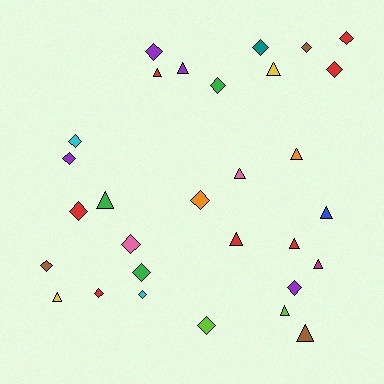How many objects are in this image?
There are 30 objects.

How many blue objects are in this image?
There is 1 blue object.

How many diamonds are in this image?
There are 17 diamonds.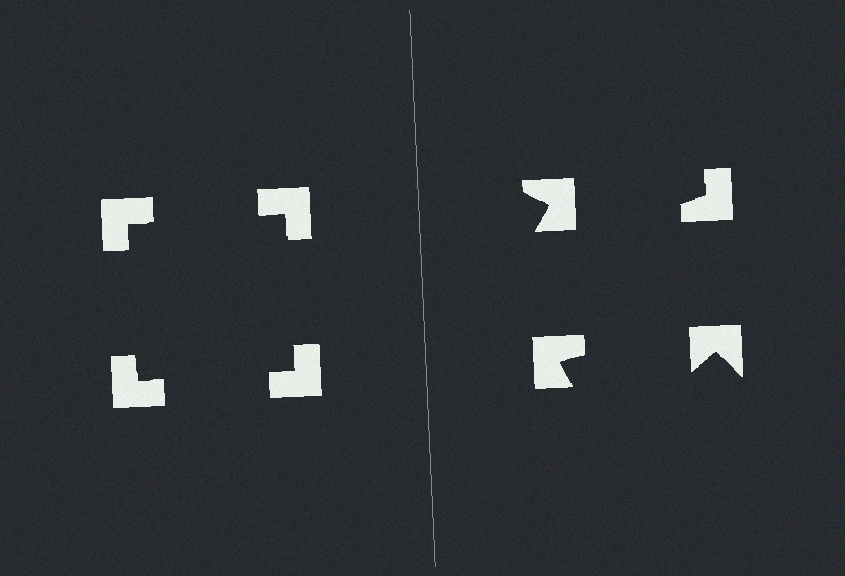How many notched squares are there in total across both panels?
8 — 4 on each side.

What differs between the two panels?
The notched squares are positioned identically on both sides; only the wedge orientations differ. On the left they align to a square; on the right they are misaligned.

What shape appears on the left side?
An illusory square.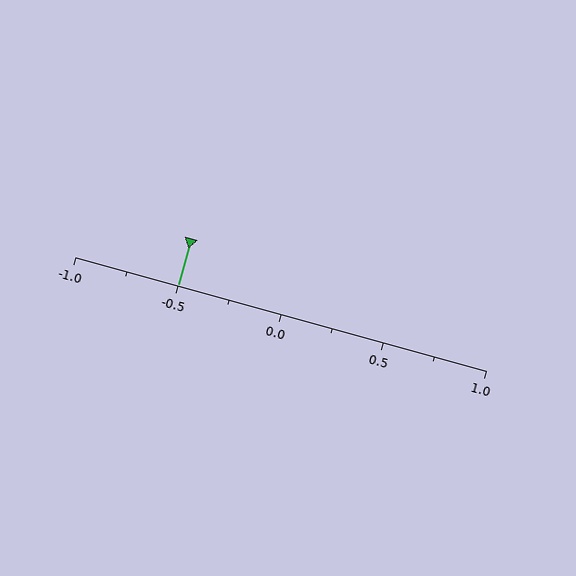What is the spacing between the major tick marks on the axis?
The major ticks are spaced 0.5 apart.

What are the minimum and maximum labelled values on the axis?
The axis runs from -1.0 to 1.0.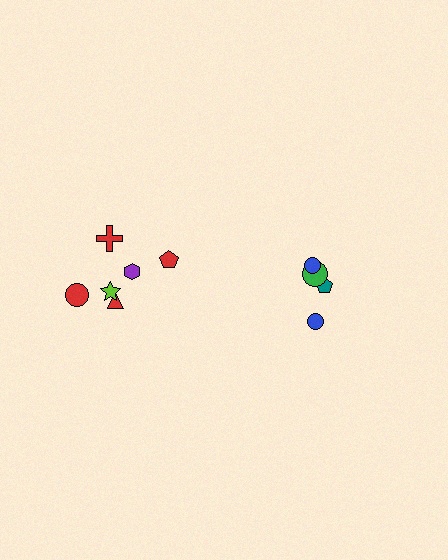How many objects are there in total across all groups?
There are 10 objects.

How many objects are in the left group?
There are 6 objects.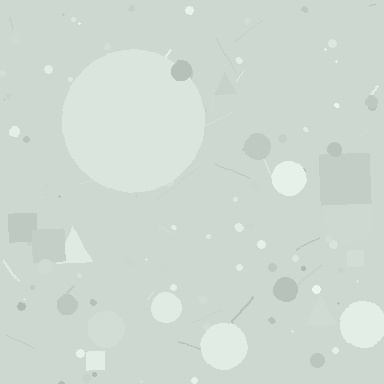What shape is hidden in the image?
A circle is hidden in the image.